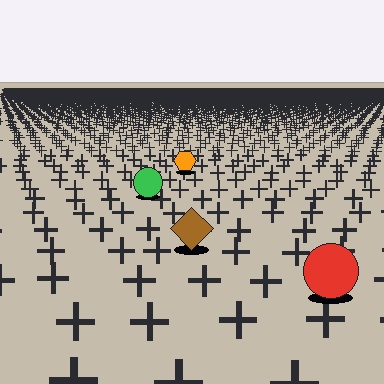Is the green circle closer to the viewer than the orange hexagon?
Yes. The green circle is closer — you can tell from the texture gradient: the ground texture is coarser near it.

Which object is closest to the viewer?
The red circle is closest. The texture marks near it are larger and more spread out.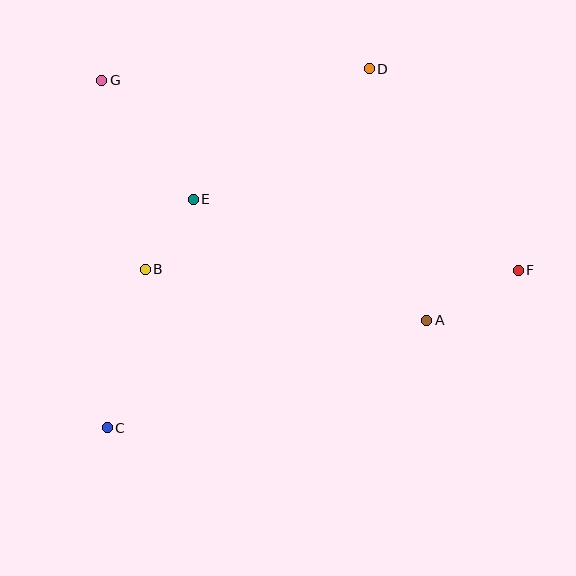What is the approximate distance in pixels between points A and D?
The distance between A and D is approximately 258 pixels.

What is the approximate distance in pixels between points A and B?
The distance between A and B is approximately 286 pixels.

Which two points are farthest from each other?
Points F and G are farthest from each other.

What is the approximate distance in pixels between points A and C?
The distance between A and C is approximately 337 pixels.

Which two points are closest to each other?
Points B and E are closest to each other.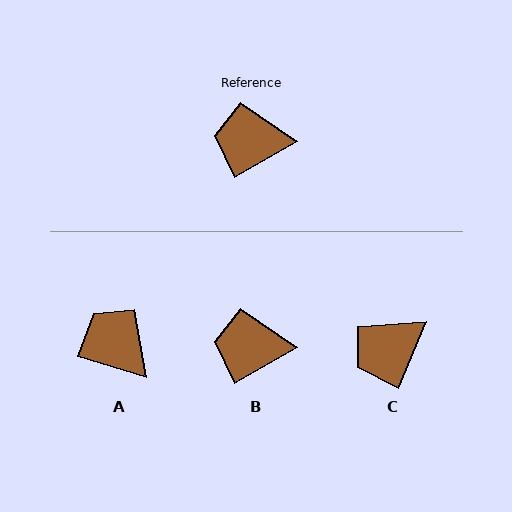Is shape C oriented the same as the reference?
No, it is off by about 38 degrees.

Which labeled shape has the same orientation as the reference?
B.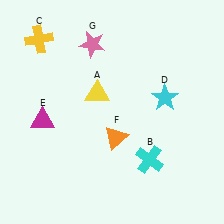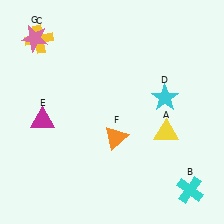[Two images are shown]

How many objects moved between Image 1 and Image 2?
3 objects moved between the two images.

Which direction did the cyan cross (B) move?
The cyan cross (B) moved right.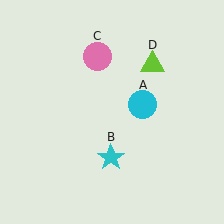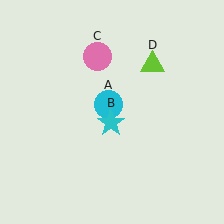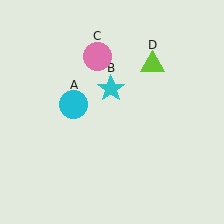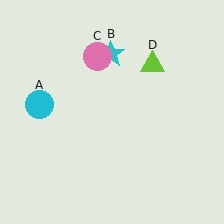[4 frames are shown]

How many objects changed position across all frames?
2 objects changed position: cyan circle (object A), cyan star (object B).